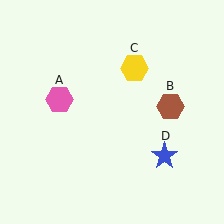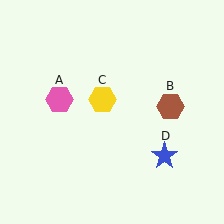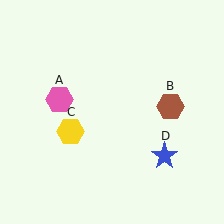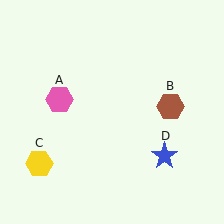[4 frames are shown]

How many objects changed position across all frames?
1 object changed position: yellow hexagon (object C).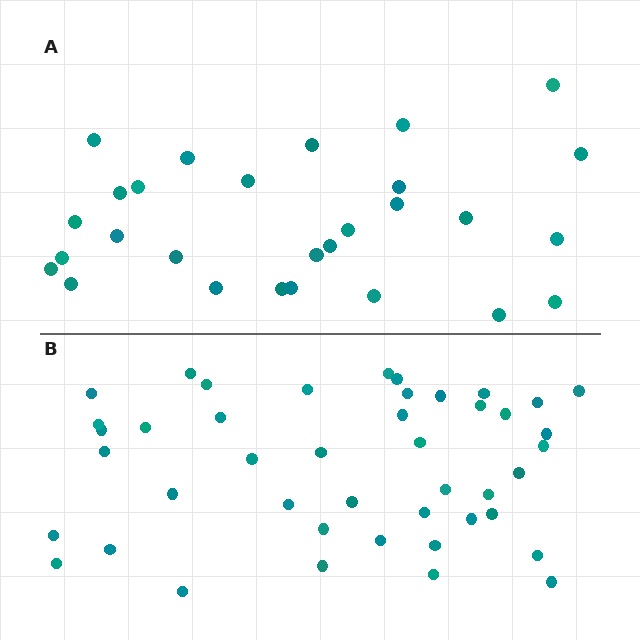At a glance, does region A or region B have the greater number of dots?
Region B (the bottom region) has more dots.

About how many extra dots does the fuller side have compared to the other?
Region B has approximately 15 more dots than region A.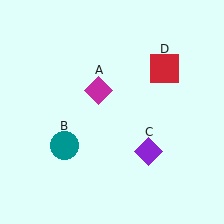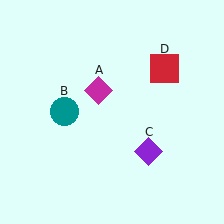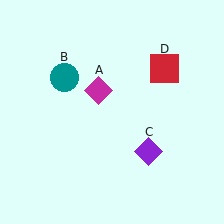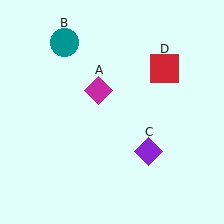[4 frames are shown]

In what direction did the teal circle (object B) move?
The teal circle (object B) moved up.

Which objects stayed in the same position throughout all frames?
Magenta diamond (object A) and purple diamond (object C) and red square (object D) remained stationary.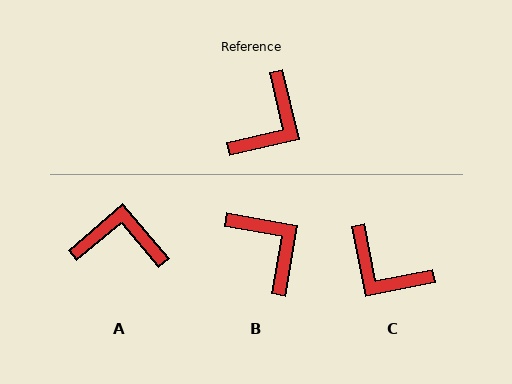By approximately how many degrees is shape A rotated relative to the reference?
Approximately 117 degrees counter-clockwise.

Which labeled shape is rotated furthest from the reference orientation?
A, about 117 degrees away.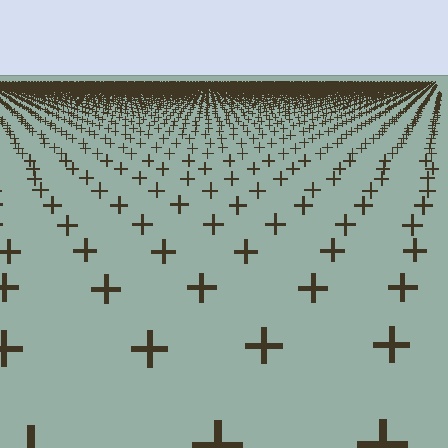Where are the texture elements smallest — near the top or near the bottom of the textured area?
Near the top.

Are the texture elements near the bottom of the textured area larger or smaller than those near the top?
Larger. Near the bottom, elements are closer to the viewer and appear at a bigger on-screen size.